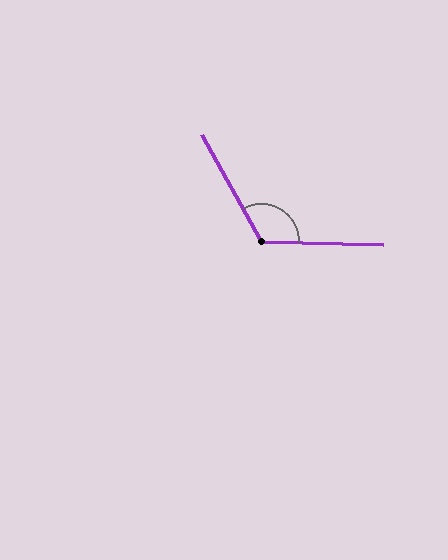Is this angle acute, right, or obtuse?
It is obtuse.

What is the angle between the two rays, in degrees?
Approximately 120 degrees.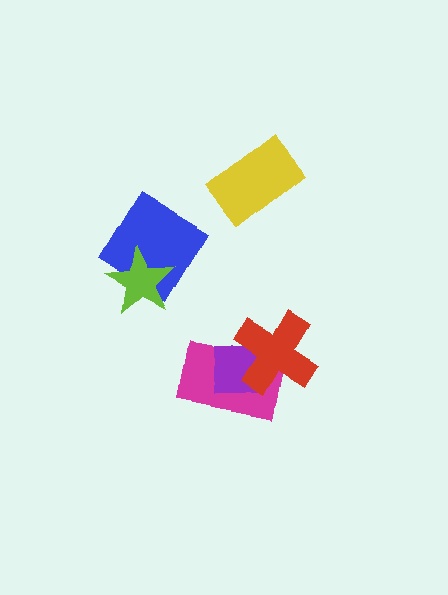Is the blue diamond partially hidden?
Yes, it is partially covered by another shape.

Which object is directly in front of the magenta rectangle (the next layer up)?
The purple square is directly in front of the magenta rectangle.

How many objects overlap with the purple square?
2 objects overlap with the purple square.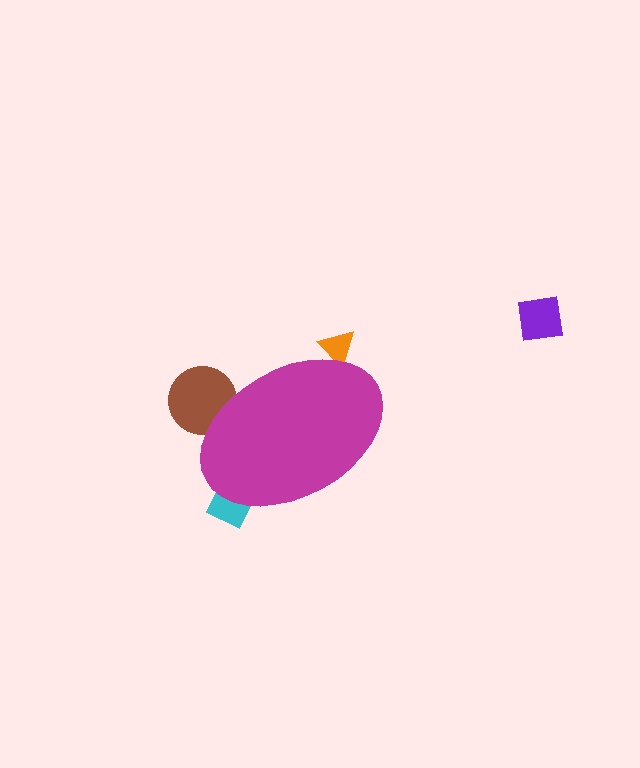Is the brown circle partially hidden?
Yes, the brown circle is partially hidden behind the magenta ellipse.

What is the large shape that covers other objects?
A magenta ellipse.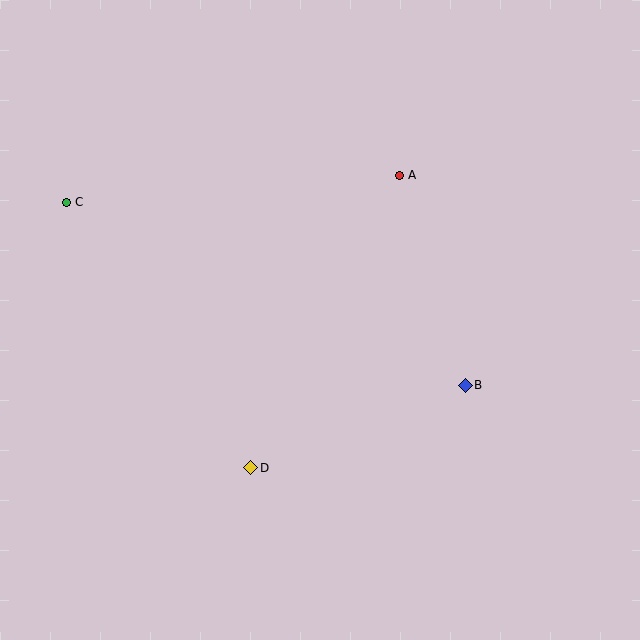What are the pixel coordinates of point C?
Point C is at (66, 202).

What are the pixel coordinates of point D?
Point D is at (251, 468).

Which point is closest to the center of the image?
Point B at (465, 385) is closest to the center.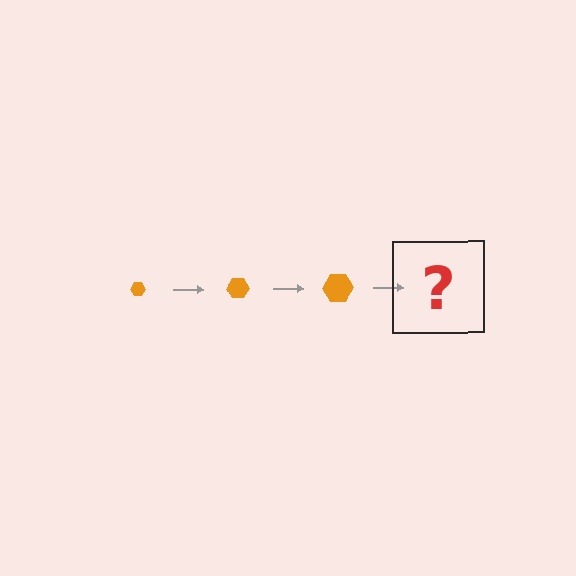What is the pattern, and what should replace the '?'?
The pattern is that the hexagon gets progressively larger each step. The '?' should be an orange hexagon, larger than the previous one.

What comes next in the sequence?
The next element should be an orange hexagon, larger than the previous one.